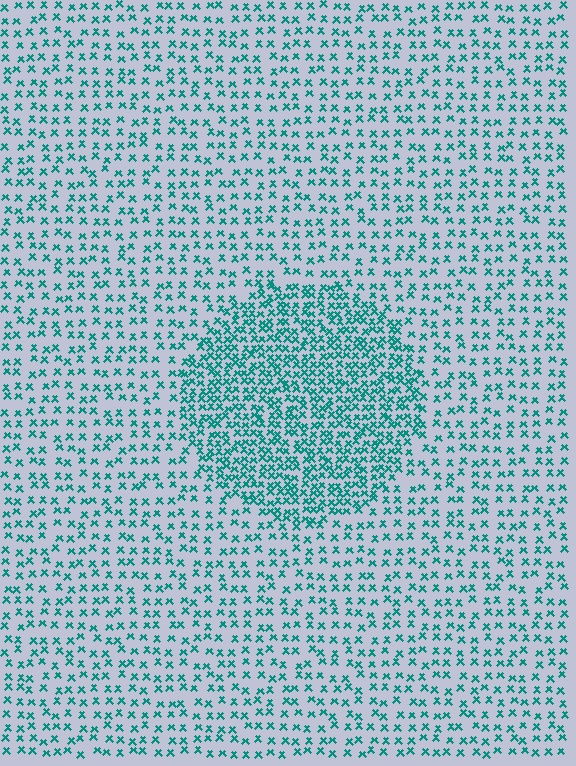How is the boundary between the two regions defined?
The boundary is defined by a change in element density (approximately 2.2x ratio). All elements are the same color, size, and shape.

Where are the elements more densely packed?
The elements are more densely packed inside the circle boundary.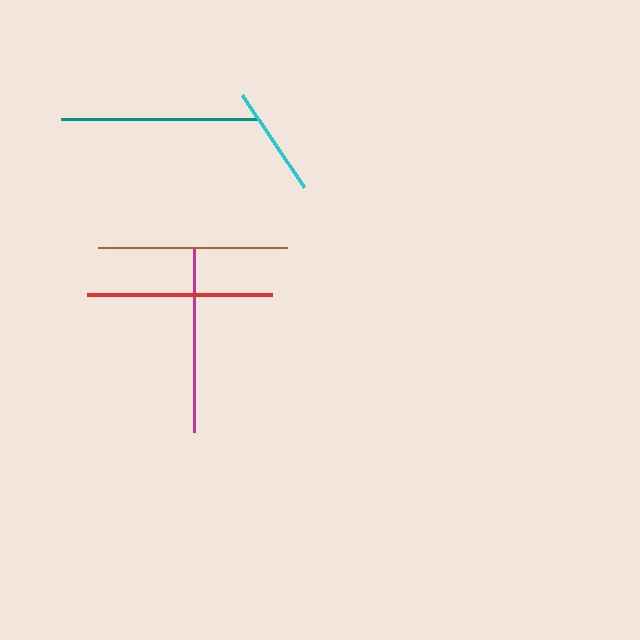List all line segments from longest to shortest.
From longest to shortest: teal, brown, red, magenta, cyan.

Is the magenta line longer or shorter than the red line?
The red line is longer than the magenta line.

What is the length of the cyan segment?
The cyan segment is approximately 111 pixels long.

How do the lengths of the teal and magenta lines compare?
The teal and magenta lines are approximately the same length.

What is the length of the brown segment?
The brown segment is approximately 189 pixels long.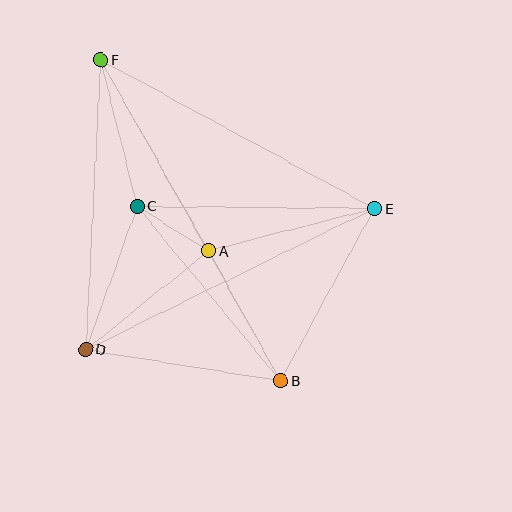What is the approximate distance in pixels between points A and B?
The distance between A and B is approximately 148 pixels.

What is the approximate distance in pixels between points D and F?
The distance between D and F is approximately 290 pixels.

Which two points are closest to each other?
Points A and C are closest to each other.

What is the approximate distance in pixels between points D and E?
The distance between D and E is approximately 322 pixels.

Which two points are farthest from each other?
Points B and F are farthest from each other.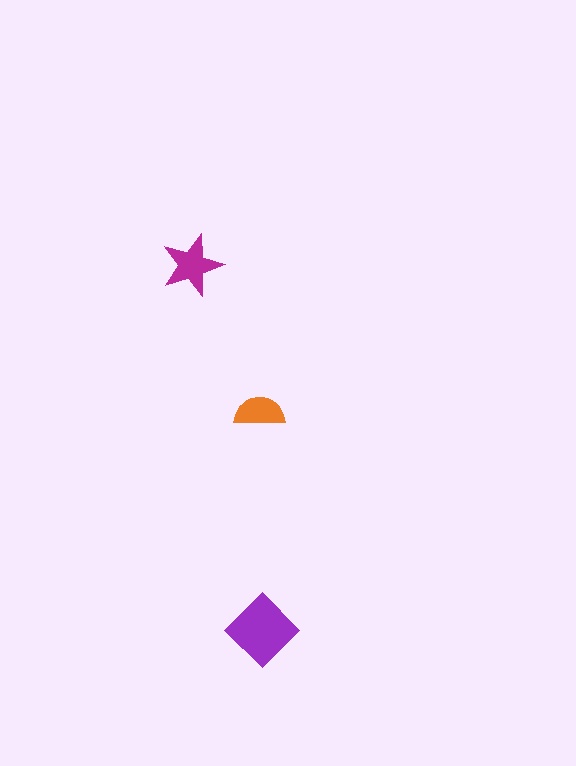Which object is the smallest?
The orange semicircle.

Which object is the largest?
The purple diamond.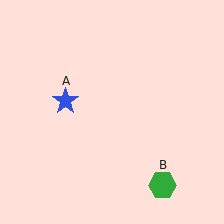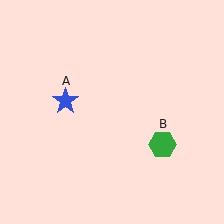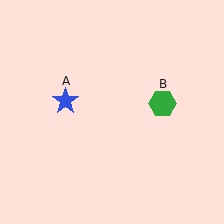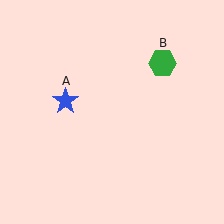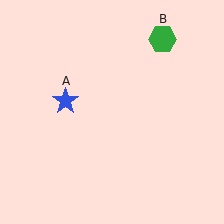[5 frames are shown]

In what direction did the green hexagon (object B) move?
The green hexagon (object B) moved up.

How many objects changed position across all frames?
1 object changed position: green hexagon (object B).